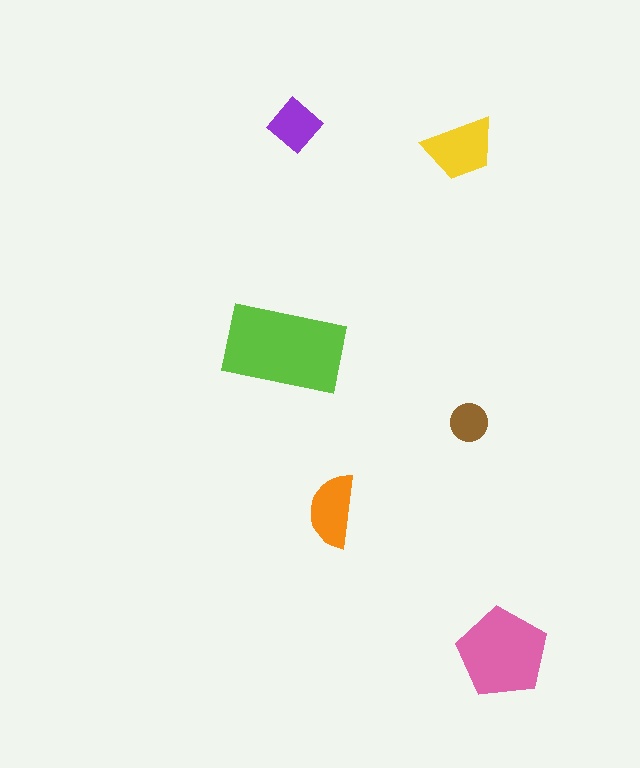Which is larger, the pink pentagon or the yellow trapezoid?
The pink pentagon.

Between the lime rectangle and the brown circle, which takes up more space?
The lime rectangle.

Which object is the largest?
The lime rectangle.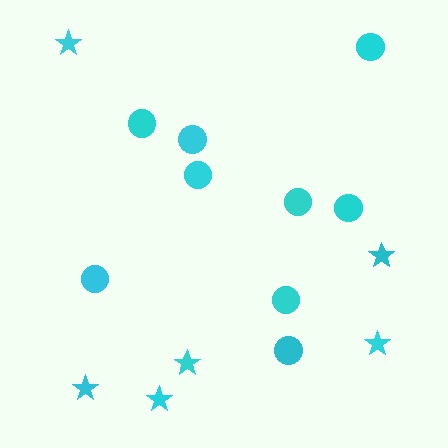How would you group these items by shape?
There are 2 groups: one group of stars (6) and one group of circles (9).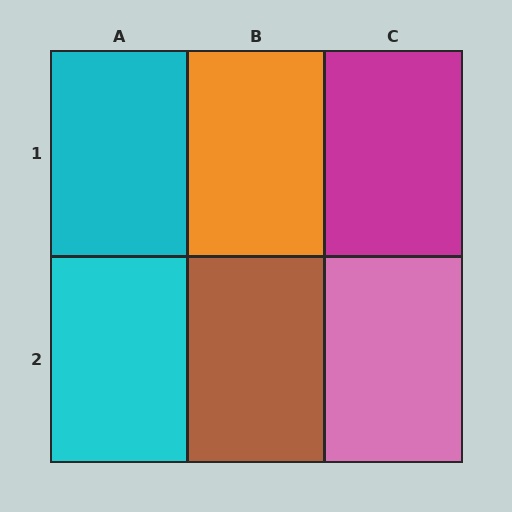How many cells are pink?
1 cell is pink.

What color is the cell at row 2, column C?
Pink.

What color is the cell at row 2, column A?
Cyan.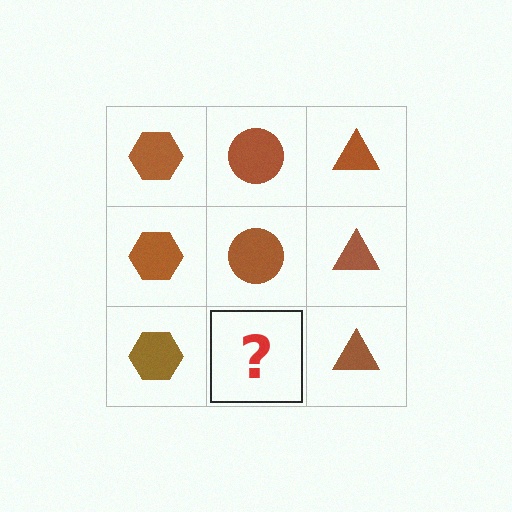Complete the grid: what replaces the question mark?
The question mark should be replaced with a brown circle.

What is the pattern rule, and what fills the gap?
The rule is that each column has a consistent shape. The gap should be filled with a brown circle.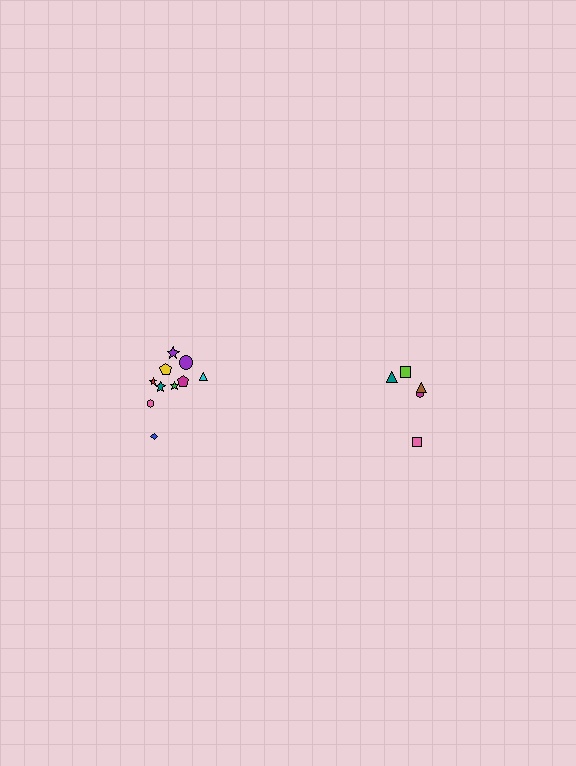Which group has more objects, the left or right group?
The left group.